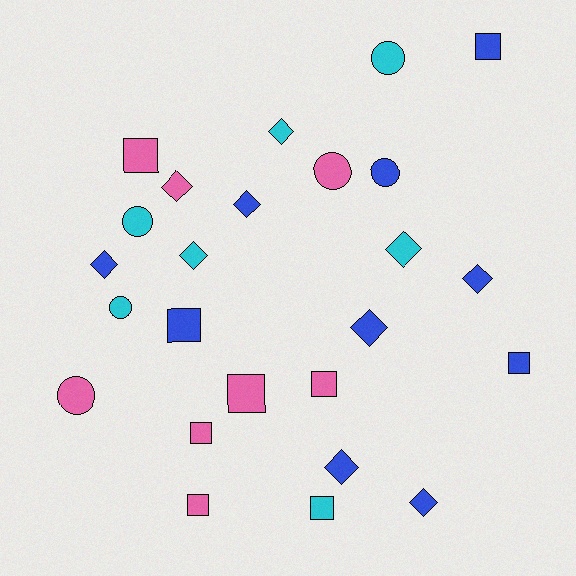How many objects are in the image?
There are 25 objects.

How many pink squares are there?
There are 5 pink squares.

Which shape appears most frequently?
Diamond, with 10 objects.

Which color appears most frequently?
Blue, with 10 objects.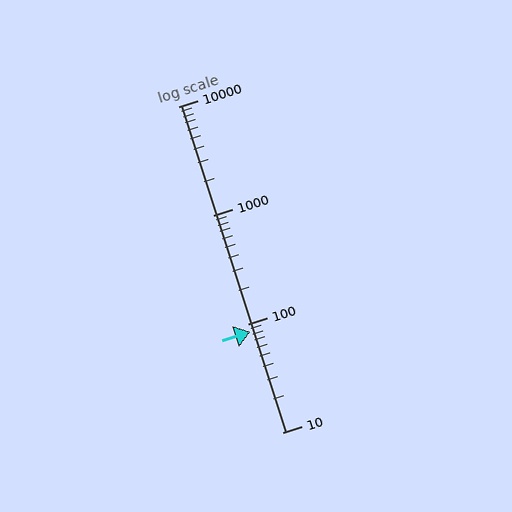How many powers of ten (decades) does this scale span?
The scale spans 3 decades, from 10 to 10000.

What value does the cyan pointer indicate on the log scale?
The pointer indicates approximately 85.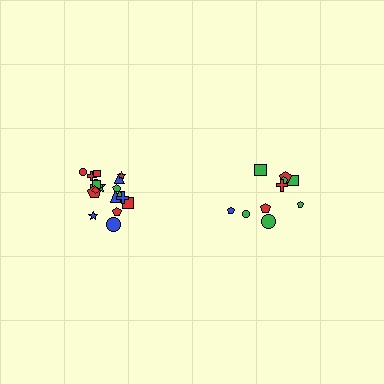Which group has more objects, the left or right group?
The left group.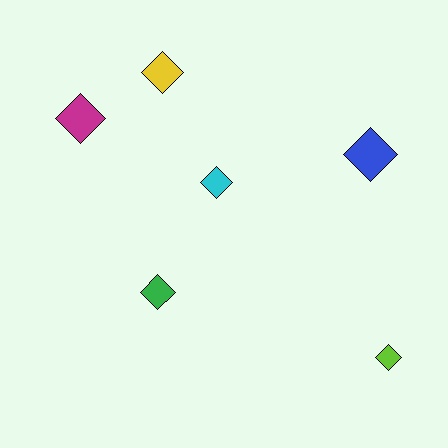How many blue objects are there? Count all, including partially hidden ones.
There is 1 blue object.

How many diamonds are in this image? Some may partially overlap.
There are 6 diamonds.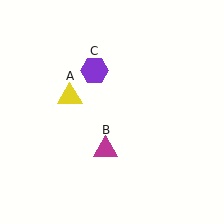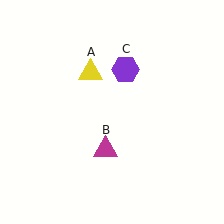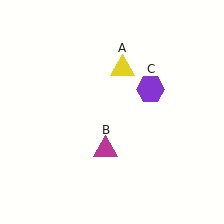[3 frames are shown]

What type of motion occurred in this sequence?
The yellow triangle (object A), purple hexagon (object C) rotated clockwise around the center of the scene.